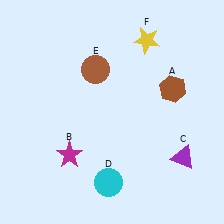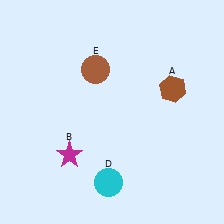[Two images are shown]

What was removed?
The purple triangle (C), the yellow star (F) were removed in Image 2.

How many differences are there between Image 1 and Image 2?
There are 2 differences between the two images.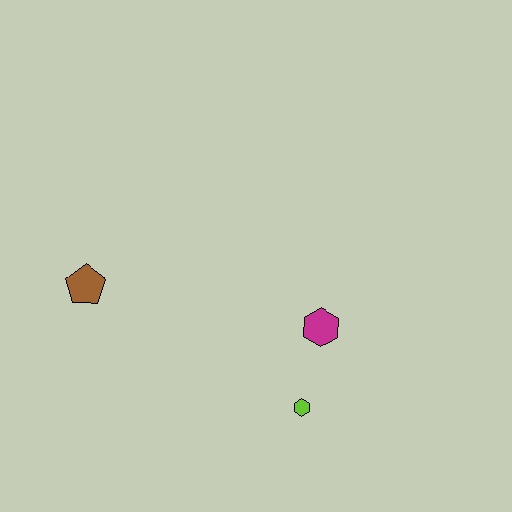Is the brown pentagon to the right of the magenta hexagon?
No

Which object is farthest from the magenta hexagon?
The brown pentagon is farthest from the magenta hexagon.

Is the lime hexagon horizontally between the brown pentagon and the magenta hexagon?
Yes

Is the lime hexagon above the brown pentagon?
No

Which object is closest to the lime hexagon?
The magenta hexagon is closest to the lime hexagon.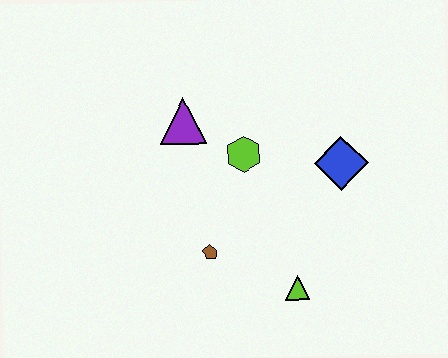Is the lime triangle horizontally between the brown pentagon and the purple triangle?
No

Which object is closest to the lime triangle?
The brown pentagon is closest to the lime triangle.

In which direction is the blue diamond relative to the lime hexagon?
The blue diamond is to the right of the lime hexagon.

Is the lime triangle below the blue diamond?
Yes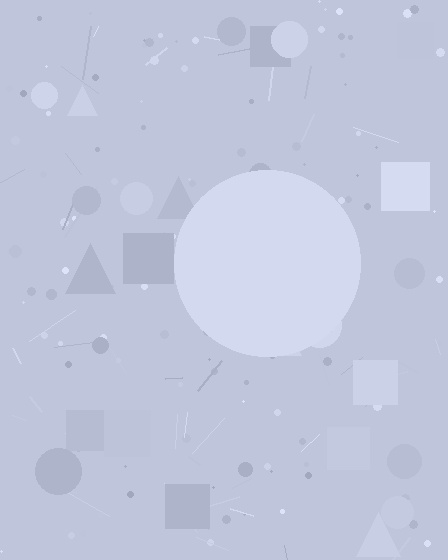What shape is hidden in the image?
A circle is hidden in the image.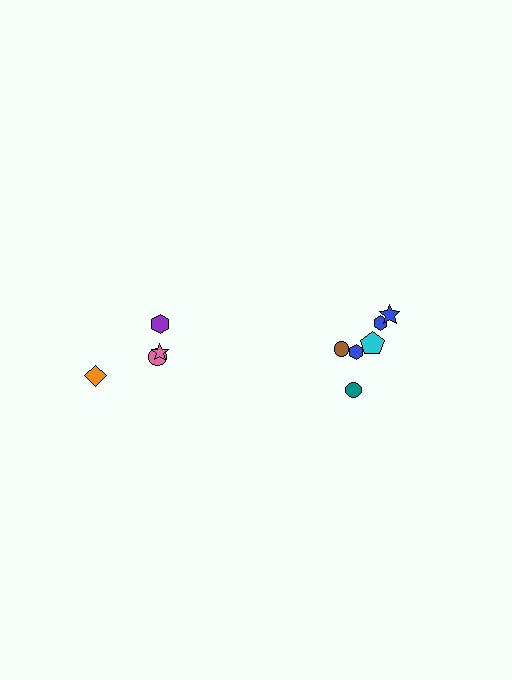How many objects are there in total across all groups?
There are 10 objects.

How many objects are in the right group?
There are 6 objects.